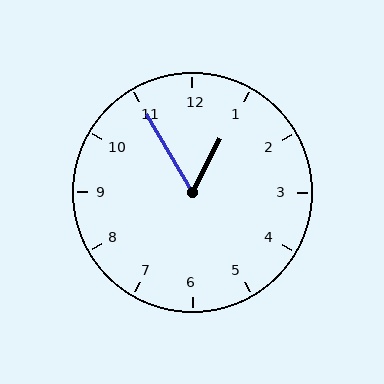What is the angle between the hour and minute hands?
Approximately 58 degrees.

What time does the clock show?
12:55.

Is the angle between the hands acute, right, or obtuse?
It is acute.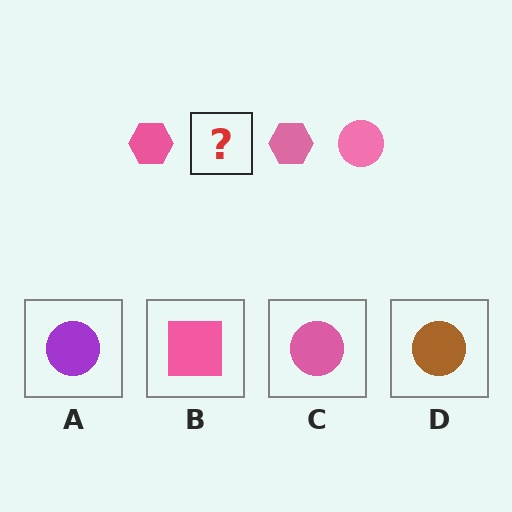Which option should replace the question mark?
Option C.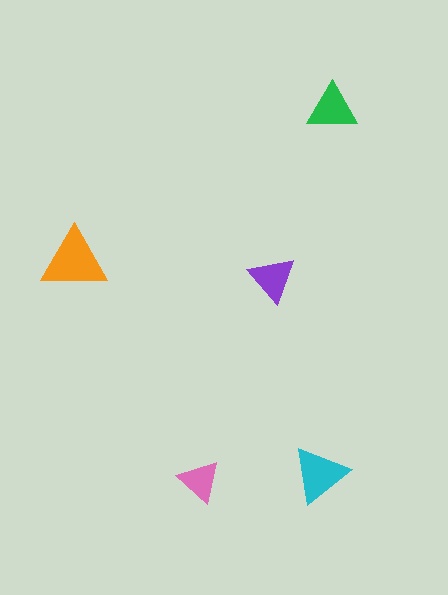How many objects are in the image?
There are 5 objects in the image.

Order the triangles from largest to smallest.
the orange one, the cyan one, the green one, the purple one, the pink one.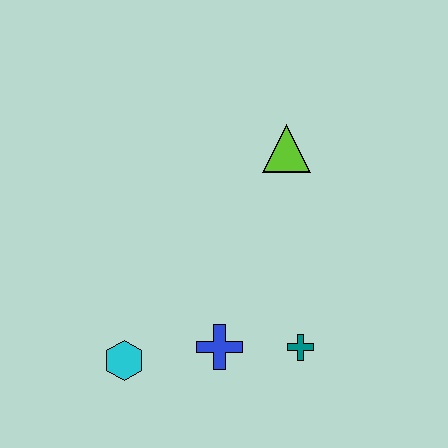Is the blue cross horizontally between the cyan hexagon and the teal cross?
Yes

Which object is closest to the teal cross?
The blue cross is closest to the teal cross.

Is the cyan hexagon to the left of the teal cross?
Yes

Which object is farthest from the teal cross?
The lime triangle is farthest from the teal cross.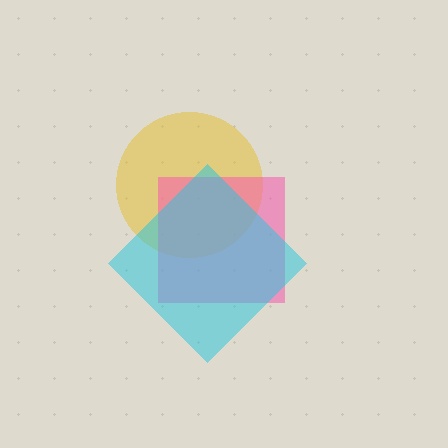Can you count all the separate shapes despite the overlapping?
Yes, there are 3 separate shapes.